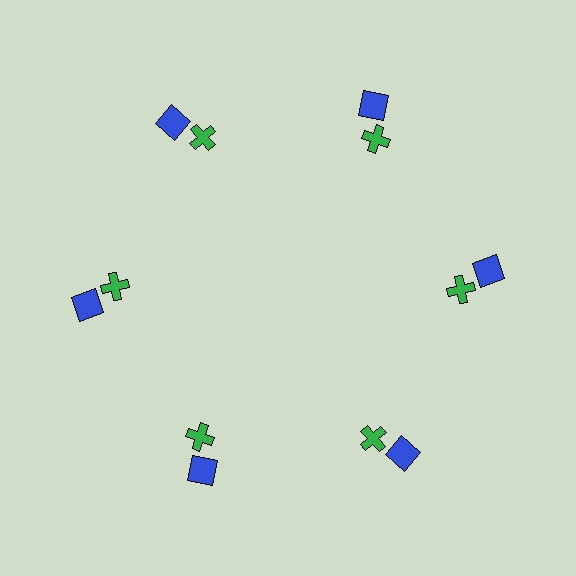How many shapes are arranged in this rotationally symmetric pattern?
There are 12 shapes, arranged in 6 groups of 2.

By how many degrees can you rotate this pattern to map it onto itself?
The pattern maps onto itself every 60 degrees of rotation.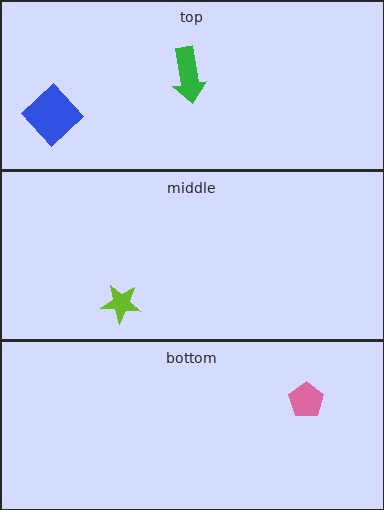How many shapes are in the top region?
2.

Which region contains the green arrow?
The top region.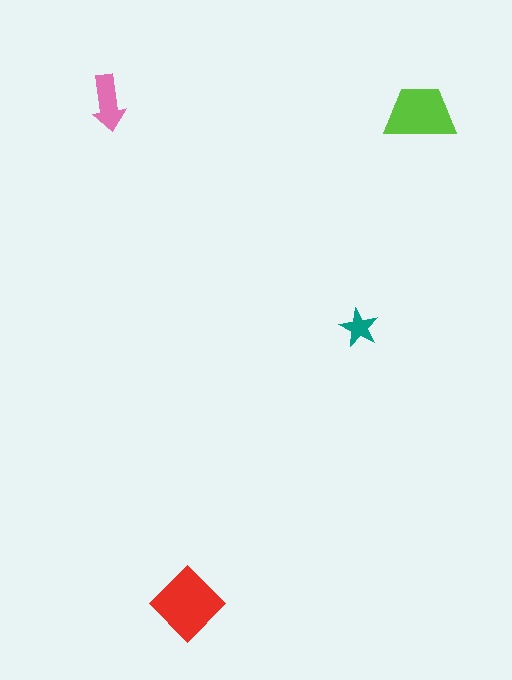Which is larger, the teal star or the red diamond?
The red diamond.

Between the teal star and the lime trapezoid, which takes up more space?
The lime trapezoid.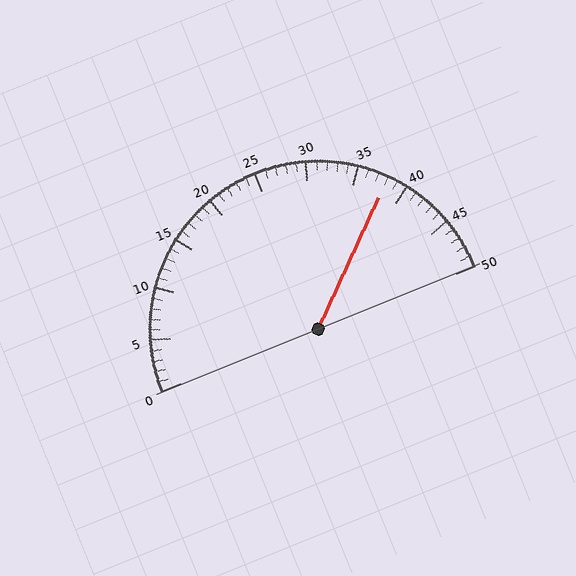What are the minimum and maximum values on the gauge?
The gauge ranges from 0 to 50.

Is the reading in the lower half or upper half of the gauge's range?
The reading is in the upper half of the range (0 to 50).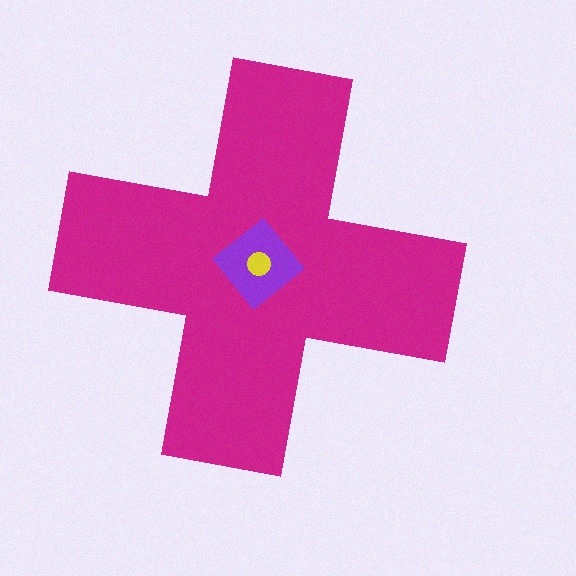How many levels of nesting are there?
3.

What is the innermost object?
The yellow circle.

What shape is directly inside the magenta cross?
The purple diamond.